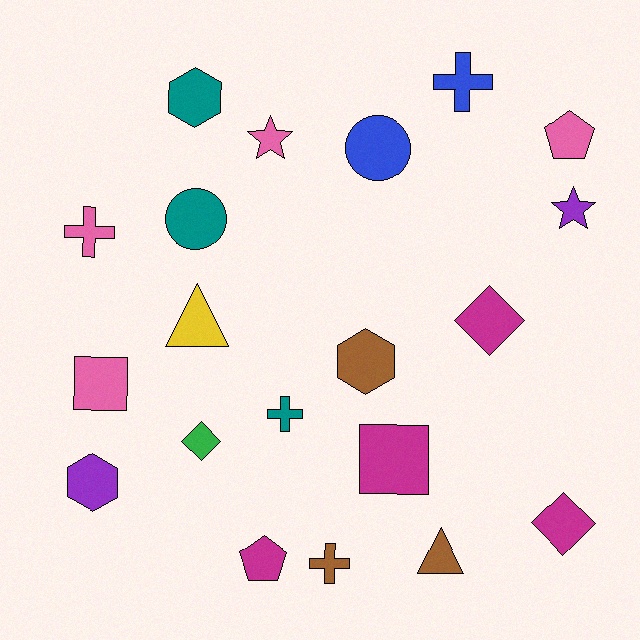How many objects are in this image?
There are 20 objects.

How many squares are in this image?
There are 2 squares.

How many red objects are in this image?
There are no red objects.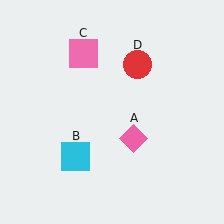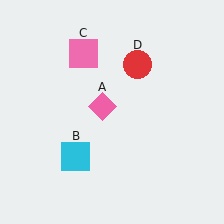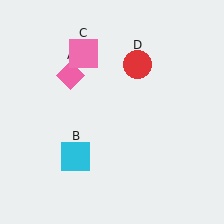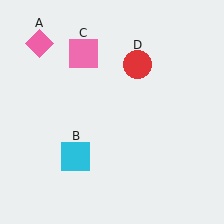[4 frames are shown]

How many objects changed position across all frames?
1 object changed position: pink diamond (object A).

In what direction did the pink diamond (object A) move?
The pink diamond (object A) moved up and to the left.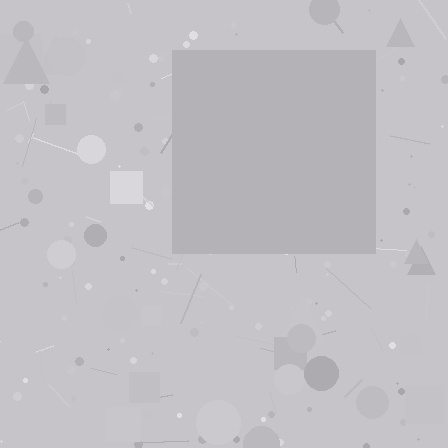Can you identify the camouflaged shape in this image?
The camouflaged shape is a square.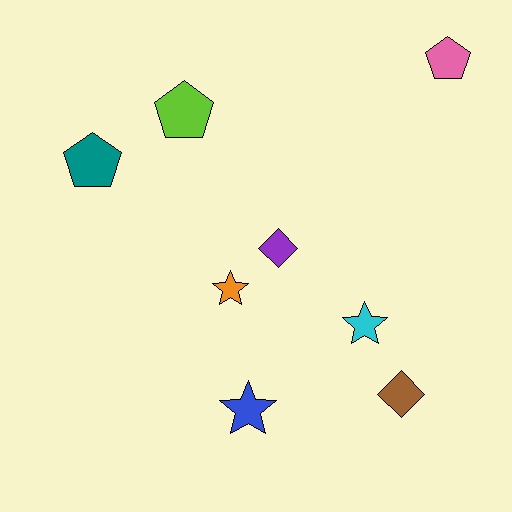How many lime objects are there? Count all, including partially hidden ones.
There is 1 lime object.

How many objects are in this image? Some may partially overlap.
There are 8 objects.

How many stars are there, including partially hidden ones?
There are 3 stars.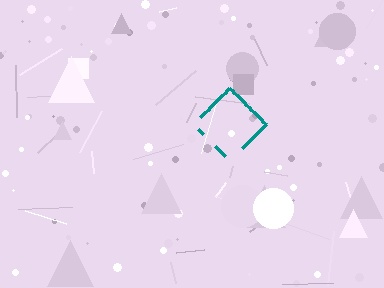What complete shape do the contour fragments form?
The contour fragments form a diamond.